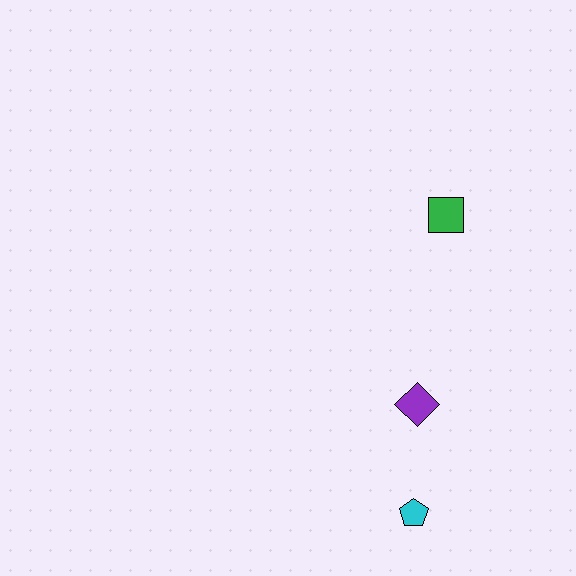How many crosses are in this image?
There are no crosses.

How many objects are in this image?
There are 3 objects.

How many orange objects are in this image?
There are no orange objects.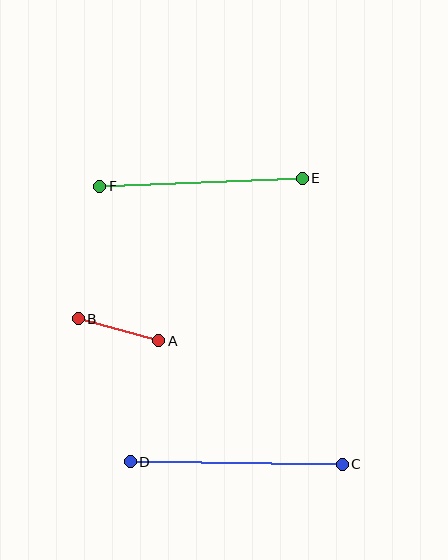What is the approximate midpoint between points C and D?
The midpoint is at approximately (236, 463) pixels.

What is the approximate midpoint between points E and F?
The midpoint is at approximately (201, 182) pixels.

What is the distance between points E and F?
The distance is approximately 202 pixels.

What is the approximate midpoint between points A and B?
The midpoint is at approximately (119, 330) pixels.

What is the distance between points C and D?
The distance is approximately 212 pixels.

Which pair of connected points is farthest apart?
Points C and D are farthest apart.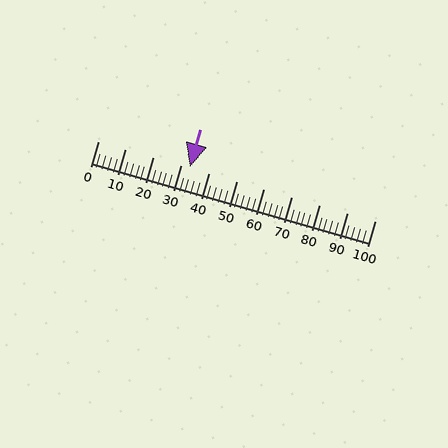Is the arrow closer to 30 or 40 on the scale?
The arrow is closer to 30.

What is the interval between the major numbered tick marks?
The major tick marks are spaced 10 units apart.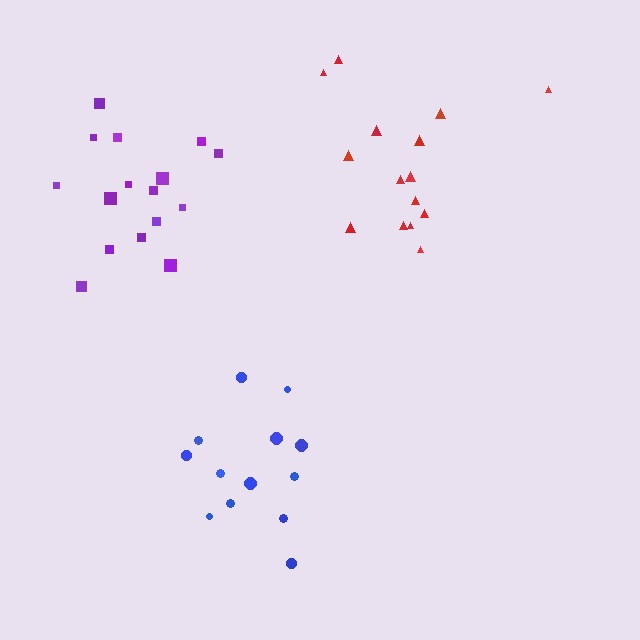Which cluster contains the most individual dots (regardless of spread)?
Purple (16).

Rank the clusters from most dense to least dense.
purple, blue, red.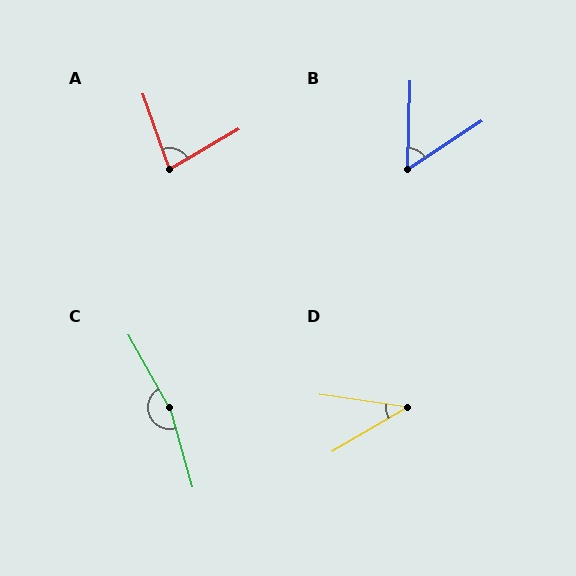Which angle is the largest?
C, at approximately 166 degrees.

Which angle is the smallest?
D, at approximately 39 degrees.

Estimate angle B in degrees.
Approximately 55 degrees.